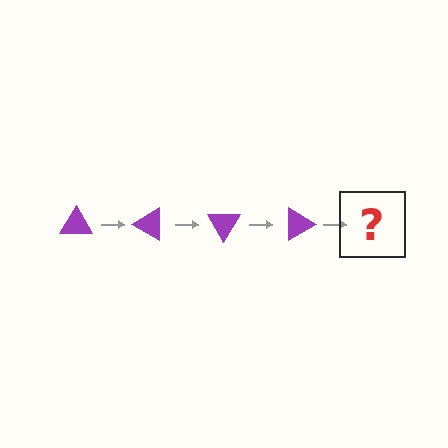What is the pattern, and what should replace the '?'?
The pattern is that the triangle rotates 30 degrees each step. The '?' should be a purple triangle rotated 120 degrees.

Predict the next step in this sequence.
The next step is a purple triangle rotated 120 degrees.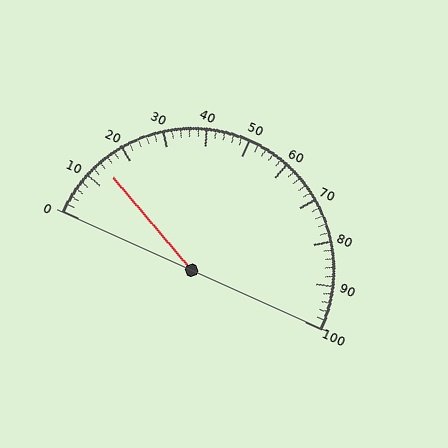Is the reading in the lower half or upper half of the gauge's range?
The reading is in the lower half of the range (0 to 100).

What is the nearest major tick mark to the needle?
The nearest major tick mark is 10.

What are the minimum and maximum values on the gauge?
The gauge ranges from 0 to 100.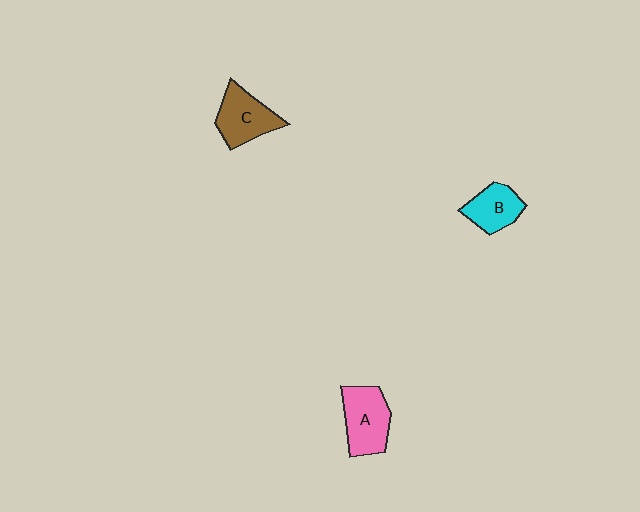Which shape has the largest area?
Shape A (pink).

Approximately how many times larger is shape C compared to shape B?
Approximately 1.3 times.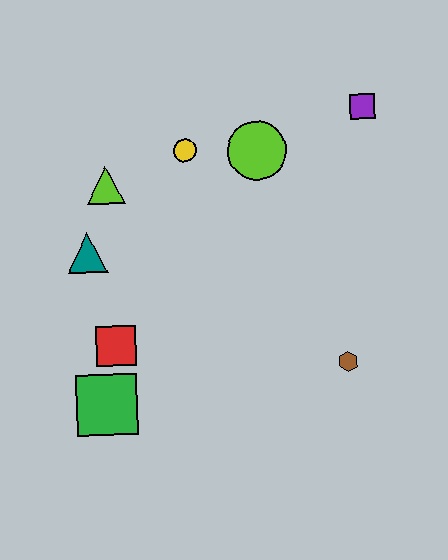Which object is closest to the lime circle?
The yellow circle is closest to the lime circle.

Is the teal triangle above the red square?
Yes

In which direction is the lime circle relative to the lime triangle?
The lime circle is to the right of the lime triangle.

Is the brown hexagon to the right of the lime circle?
Yes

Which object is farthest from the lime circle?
The green square is farthest from the lime circle.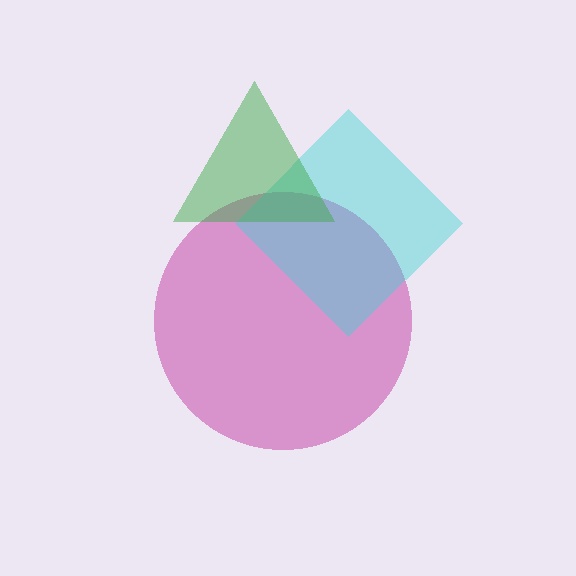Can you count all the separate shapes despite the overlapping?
Yes, there are 3 separate shapes.